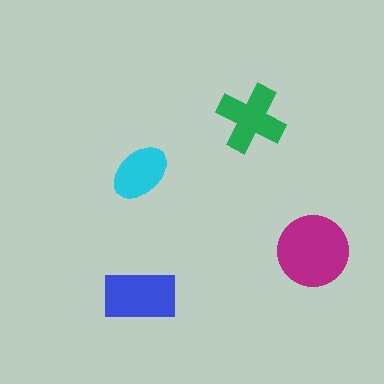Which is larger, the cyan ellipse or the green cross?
The green cross.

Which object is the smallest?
The cyan ellipse.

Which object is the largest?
The magenta circle.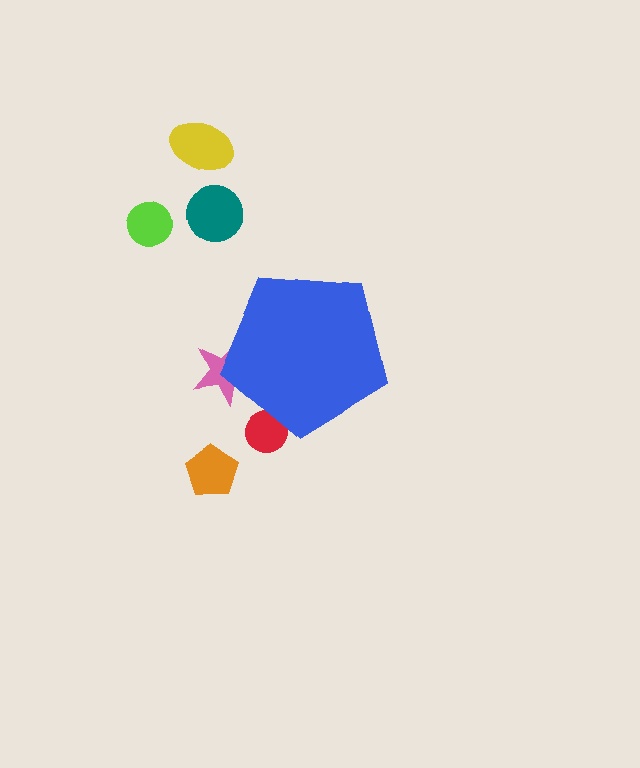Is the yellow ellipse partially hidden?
No, the yellow ellipse is fully visible.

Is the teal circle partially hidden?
No, the teal circle is fully visible.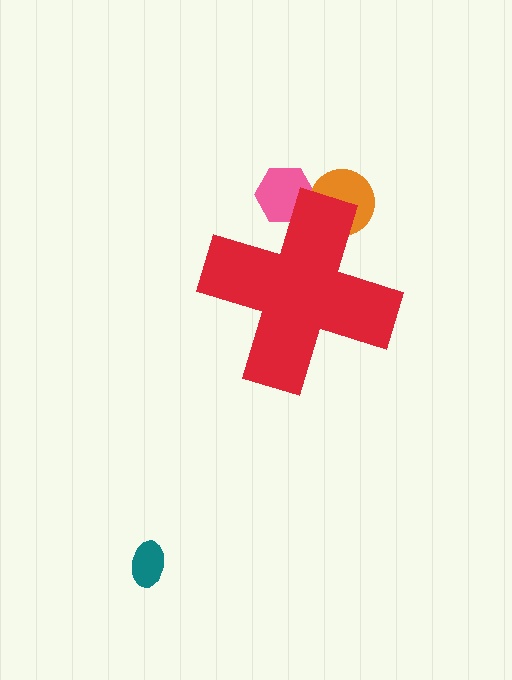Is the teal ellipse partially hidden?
No, the teal ellipse is fully visible.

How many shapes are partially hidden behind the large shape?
2 shapes are partially hidden.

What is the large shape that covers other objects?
A red cross.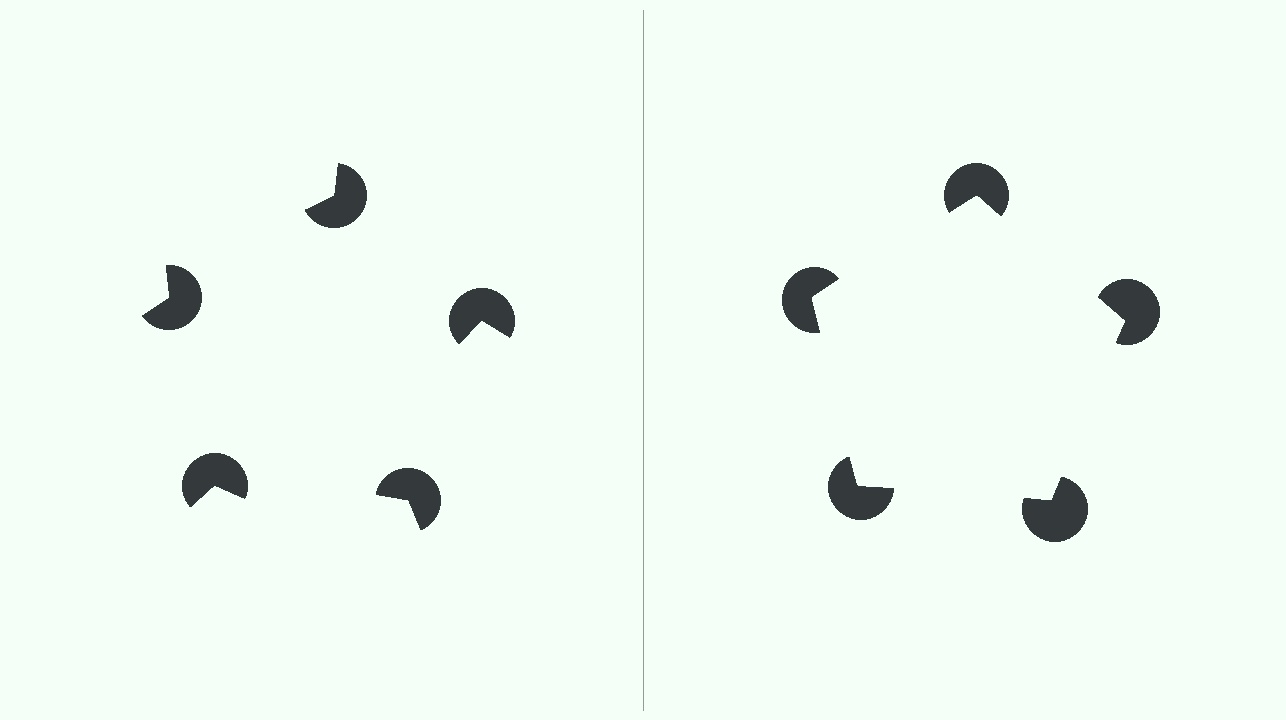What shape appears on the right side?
An illusory pentagon.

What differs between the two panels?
The pac-man discs are positioned identically on both sides; only the wedge orientations differ. On the right they align to a pentagon; on the left they are misaligned.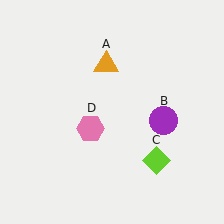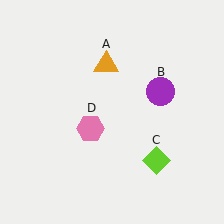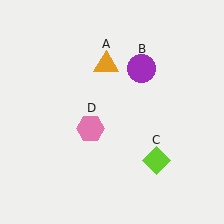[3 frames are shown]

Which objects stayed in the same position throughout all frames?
Orange triangle (object A) and lime diamond (object C) and pink hexagon (object D) remained stationary.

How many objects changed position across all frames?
1 object changed position: purple circle (object B).